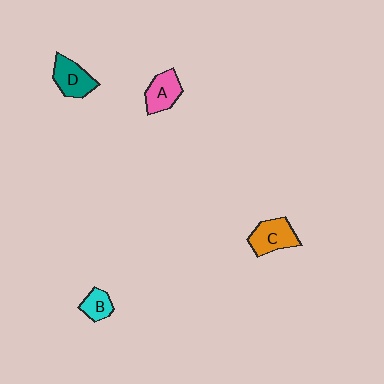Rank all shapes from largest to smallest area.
From largest to smallest: C (orange), D (teal), A (pink), B (cyan).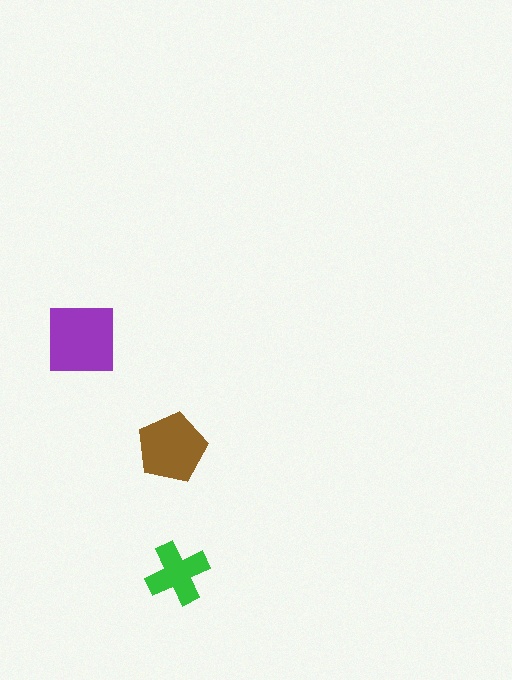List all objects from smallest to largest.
The green cross, the brown pentagon, the purple square.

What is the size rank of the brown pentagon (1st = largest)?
2nd.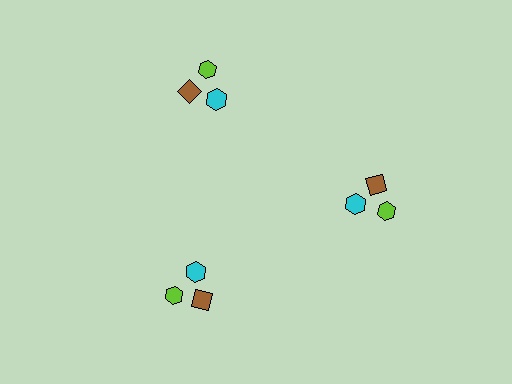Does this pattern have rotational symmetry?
Yes, this pattern has 3-fold rotational symmetry. It looks the same after rotating 120 degrees around the center.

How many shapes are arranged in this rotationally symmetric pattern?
There are 9 shapes, arranged in 3 groups of 3.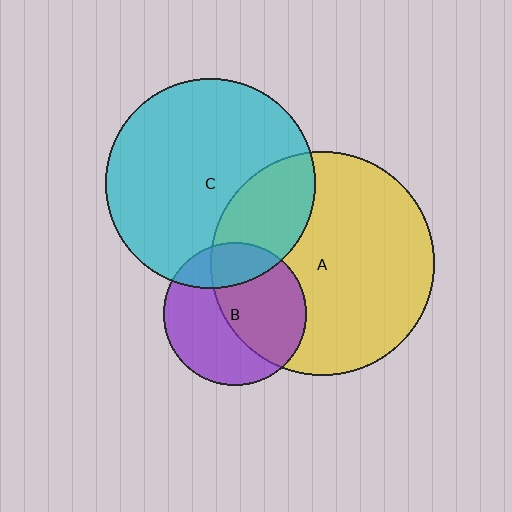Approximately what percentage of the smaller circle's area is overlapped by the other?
Approximately 55%.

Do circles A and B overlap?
Yes.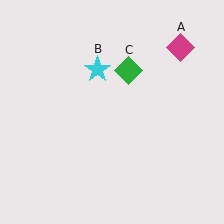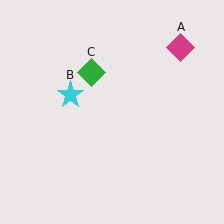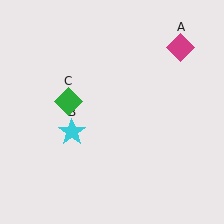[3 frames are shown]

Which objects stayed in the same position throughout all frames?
Magenta diamond (object A) remained stationary.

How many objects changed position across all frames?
2 objects changed position: cyan star (object B), green diamond (object C).